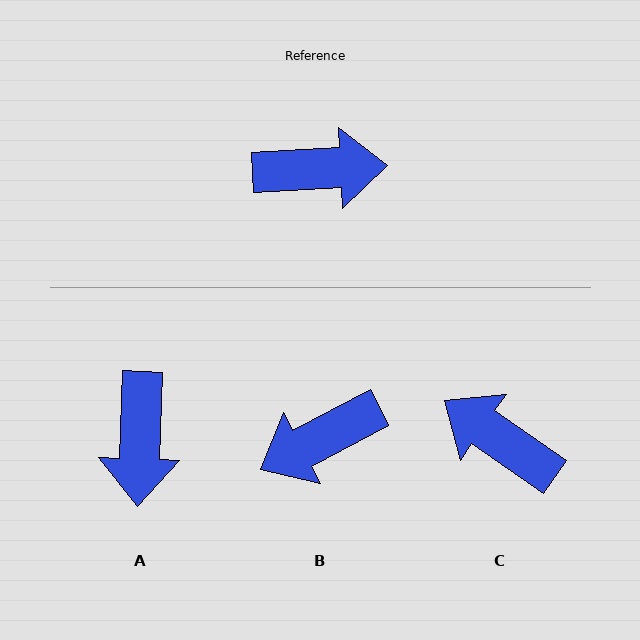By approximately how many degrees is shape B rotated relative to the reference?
Approximately 155 degrees clockwise.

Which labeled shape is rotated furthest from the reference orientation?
B, about 155 degrees away.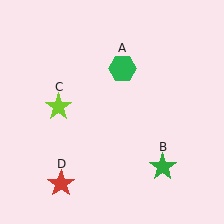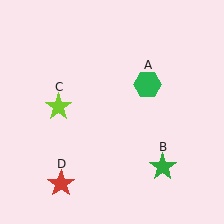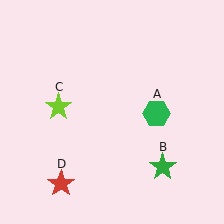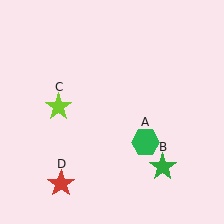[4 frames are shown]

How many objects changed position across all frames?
1 object changed position: green hexagon (object A).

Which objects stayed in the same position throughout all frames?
Green star (object B) and lime star (object C) and red star (object D) remained stationary.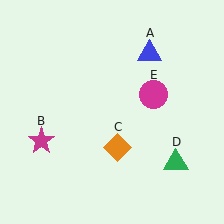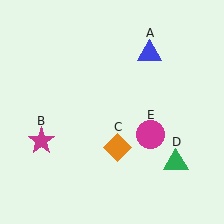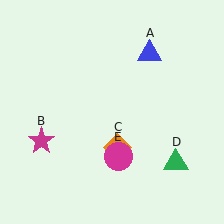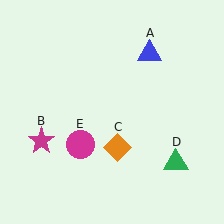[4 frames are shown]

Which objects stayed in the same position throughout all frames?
Blue triangle (object A) and magenta star (object B) and orange diamond (object C) and green triangle (object D) remained stationary.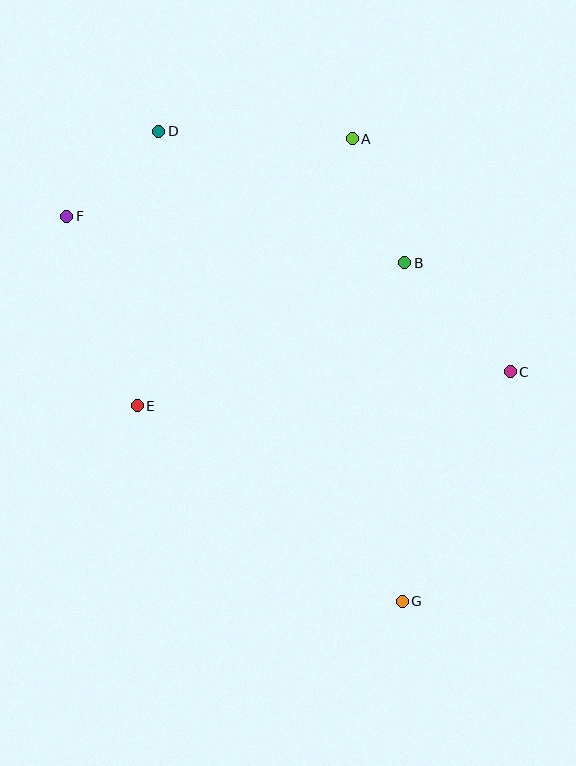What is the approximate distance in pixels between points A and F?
The distance between A and F is approximately 296 pixels.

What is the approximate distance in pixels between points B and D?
The distance between B and D is approximately 279 pixels.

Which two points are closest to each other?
Points D and F are closest to each other.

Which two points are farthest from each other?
Points D and G are farthest from each other.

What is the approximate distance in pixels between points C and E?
The distance between C and E is approximately 374 pixels.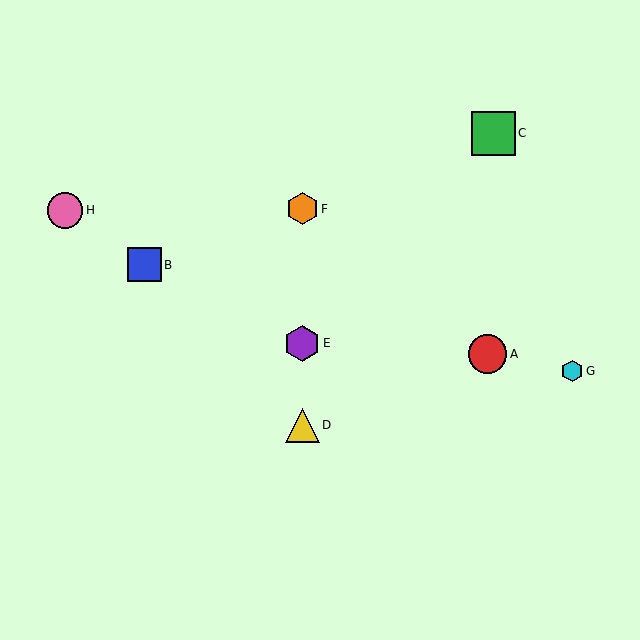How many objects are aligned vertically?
3 objects (D, E, F) are aligned vertically.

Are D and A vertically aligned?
No, D is at x≈302 and A is at x≈488.